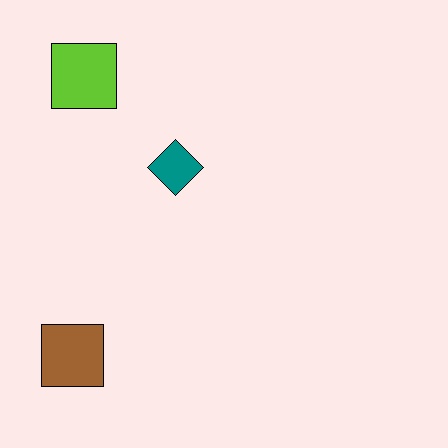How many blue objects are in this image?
There are no blue objects.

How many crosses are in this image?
There are no crosses.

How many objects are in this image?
There are 3 objects.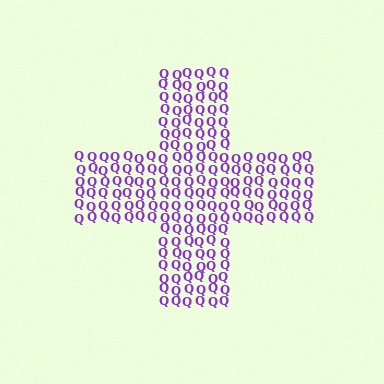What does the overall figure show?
The overall figure shows a cross.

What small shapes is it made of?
It is made of small letter Q's.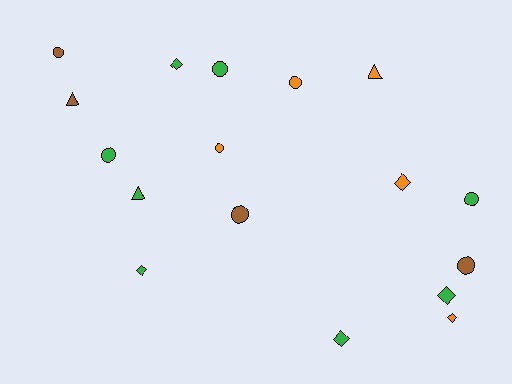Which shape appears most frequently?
Circle, with 8 objects.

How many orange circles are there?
There are 2 orange circles.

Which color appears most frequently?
Green, with 8 objects.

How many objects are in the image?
There are 17 objects.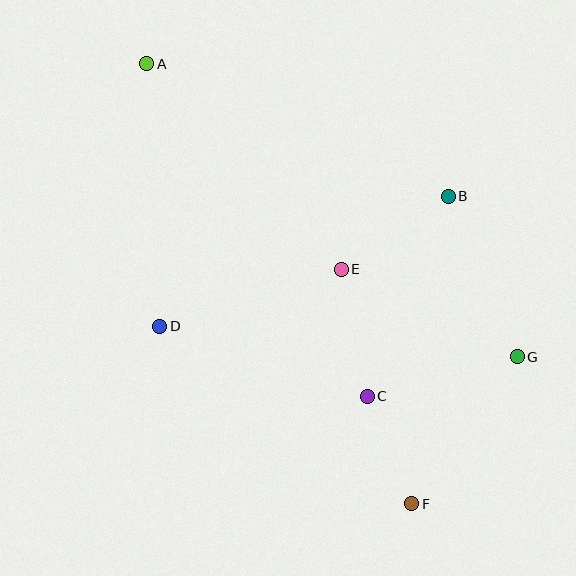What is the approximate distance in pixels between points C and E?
The distance between C and E is approximately 130 pixels.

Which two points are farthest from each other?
Points A and F are farthest from each other.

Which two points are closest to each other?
Points C and F are closest to each other.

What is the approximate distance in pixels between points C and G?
The distance between C and G is approximately 155 pixels.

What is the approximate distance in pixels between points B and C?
The distance between B and C is approximately 216 pixels.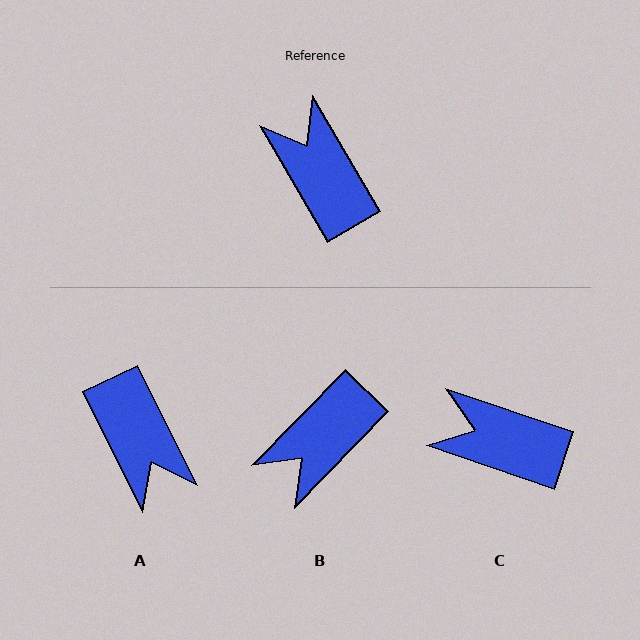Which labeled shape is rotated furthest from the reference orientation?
A, about 176 degrees away.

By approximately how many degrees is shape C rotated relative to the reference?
Approximately 41 degrees counter-clockwise.